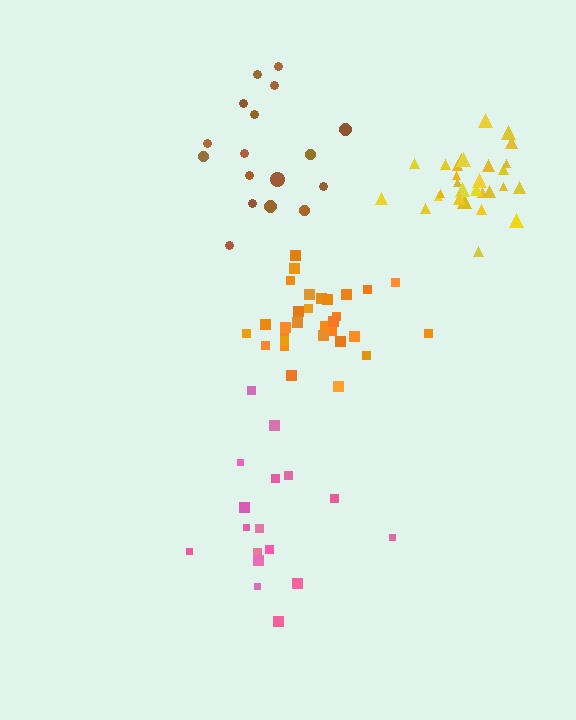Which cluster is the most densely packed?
Orange.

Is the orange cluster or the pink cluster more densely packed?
Orange.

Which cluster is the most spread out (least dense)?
Pink.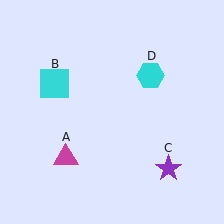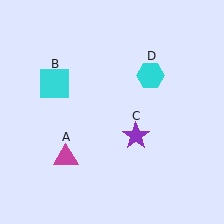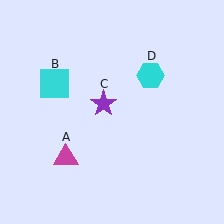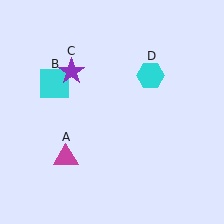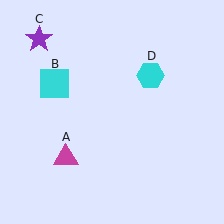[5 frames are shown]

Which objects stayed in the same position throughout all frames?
Magenta triangle (object A) and cyan square (object B) and cyan hexagon (object D) remained stationary.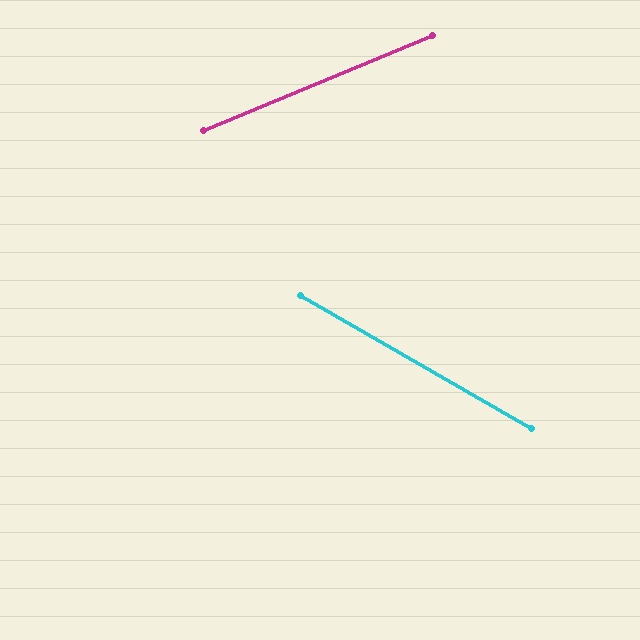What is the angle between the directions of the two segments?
Approximately 53 degrees.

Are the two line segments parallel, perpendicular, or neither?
Neither parallel nor perpendicular — they differ by about 53°.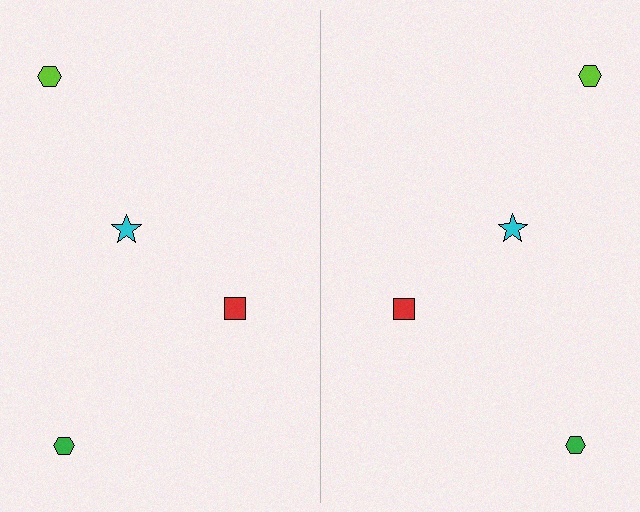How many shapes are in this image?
There are 8 shapes in this image.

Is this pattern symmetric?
Yes, this pattern has bilateral (reflection) symmetry.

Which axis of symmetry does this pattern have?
The pattern has a vertical axis of symmetry running through the center of the image.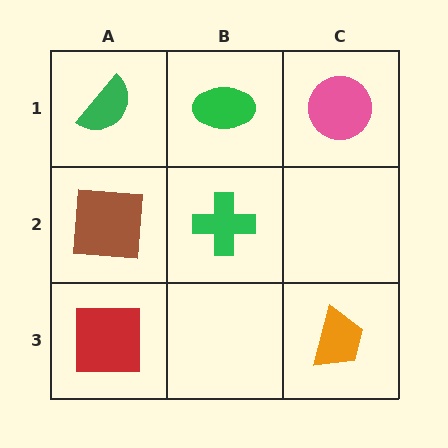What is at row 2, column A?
A brown square.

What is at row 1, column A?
A green semicircle.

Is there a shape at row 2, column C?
No, that cell is empty.